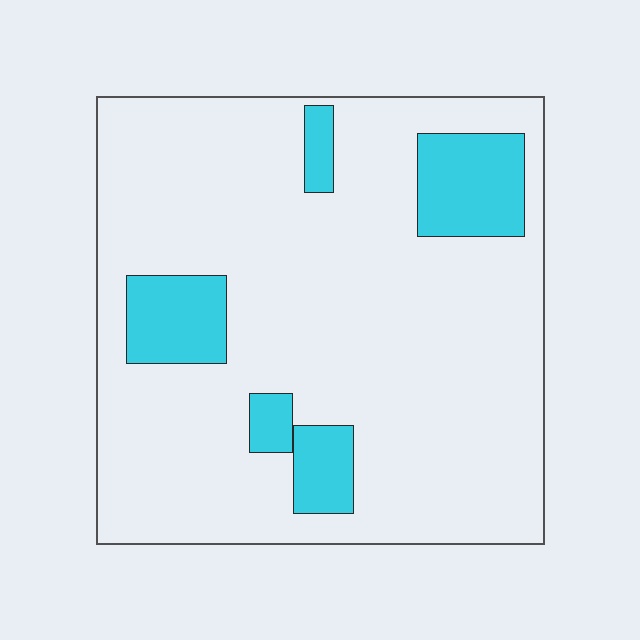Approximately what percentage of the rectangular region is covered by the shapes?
Approximately 15%.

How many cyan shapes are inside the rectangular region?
5.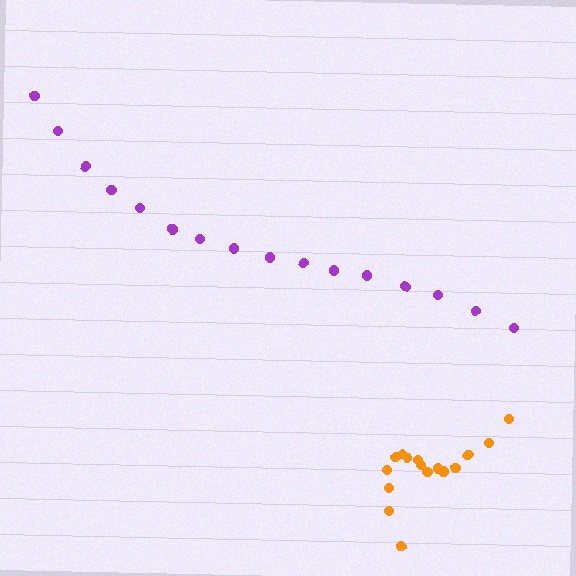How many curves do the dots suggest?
There are 2 distinct paths.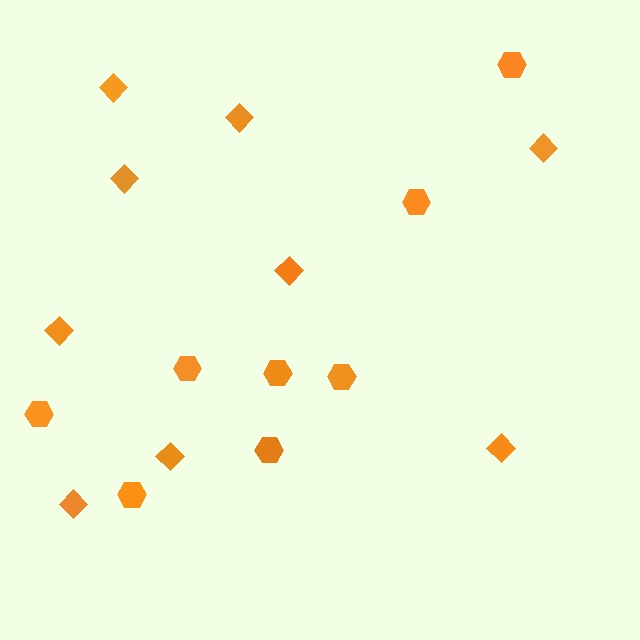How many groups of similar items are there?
There are 2 groups: one group of hexagons (8) and one group of diamonds (9).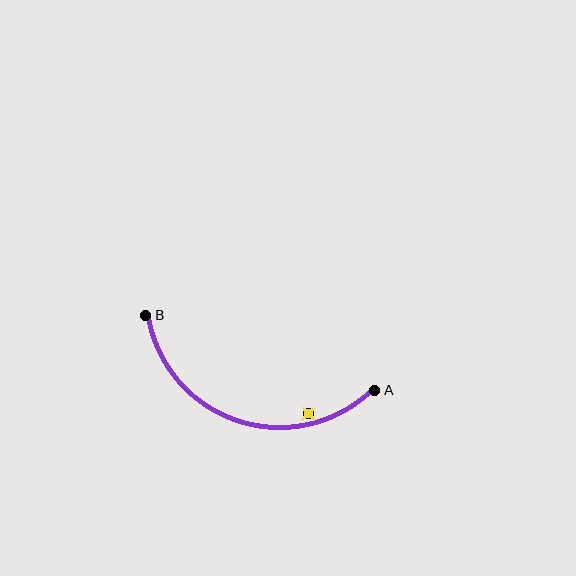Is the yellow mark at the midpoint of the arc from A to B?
No — the yellow mark does not lie on the arc at all. It sits slightly inside the curve.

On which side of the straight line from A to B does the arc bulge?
The arc bulges below the straight line connecting A and B.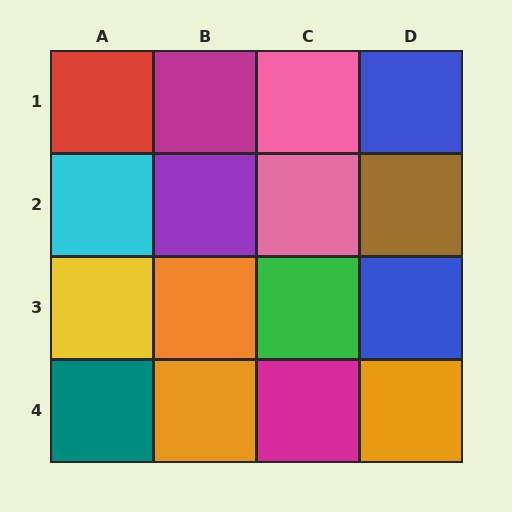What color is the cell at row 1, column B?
Magenta.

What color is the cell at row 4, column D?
Orange.